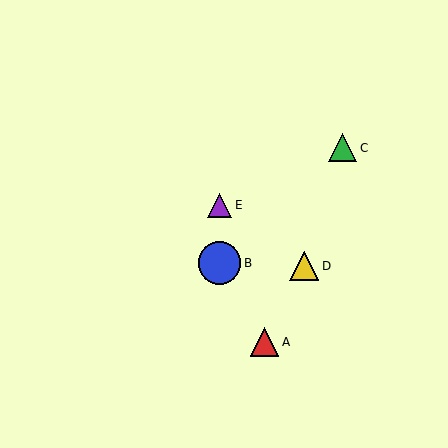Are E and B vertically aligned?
Yes, both are at x≈220.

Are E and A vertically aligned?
No, E is at x≈220 and A is at x≈265.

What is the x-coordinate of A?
Object A is at x≈265.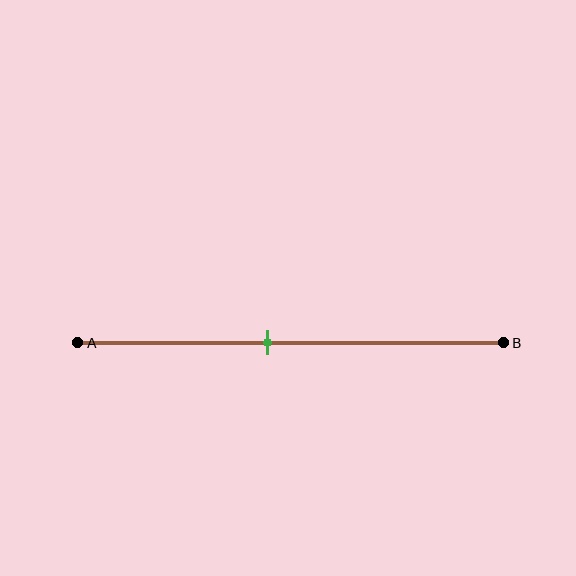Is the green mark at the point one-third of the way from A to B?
No, the mark is at about 45% from A, not at the 33% one-third point.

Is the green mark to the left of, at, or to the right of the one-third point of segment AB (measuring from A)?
The green mark is to the right of the one-third point of segment AB.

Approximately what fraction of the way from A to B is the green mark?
The green mark is approximately 45% of the way from A to B.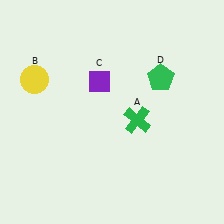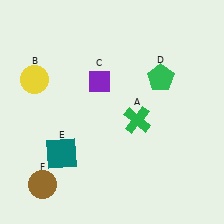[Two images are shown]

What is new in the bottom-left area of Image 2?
A teal square (E) was added in the bottom-left area of Image 2.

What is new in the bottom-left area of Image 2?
A brown circle (F) was added in the bottom-left area of Image 2.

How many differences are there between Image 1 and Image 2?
There are 2 differences between the two images.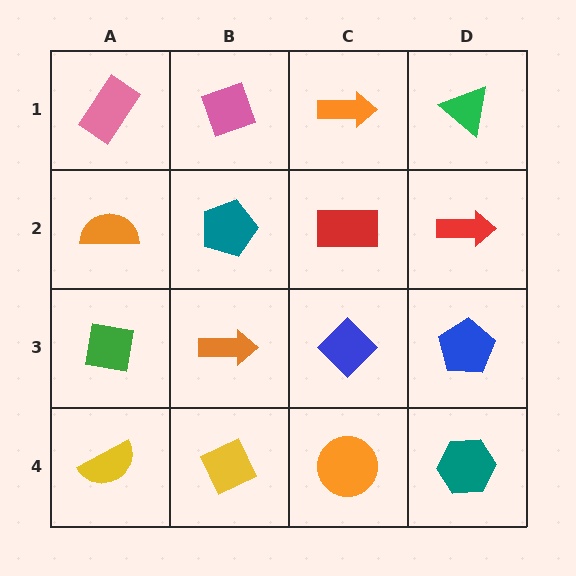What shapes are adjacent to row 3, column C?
A red rectangle (row 2, column C), an orange circle (row 4, column C), an orange arrow (row 3, column B), a blue pentagon (row 3, column D).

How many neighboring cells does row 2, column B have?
4.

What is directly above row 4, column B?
An orange arrow.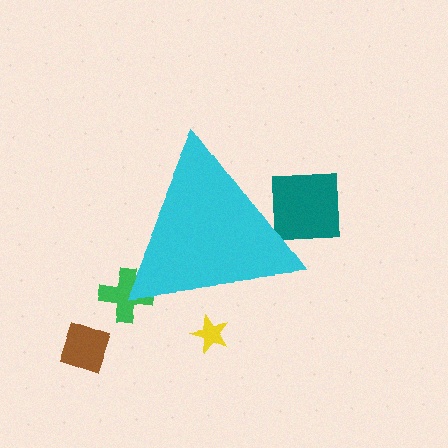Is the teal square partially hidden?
Yes, the teal square is partially hidden behind the cyan triangle.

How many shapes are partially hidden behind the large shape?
3 shapes are partially hidden.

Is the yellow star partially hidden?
Yes, the yellow star is partially hidden behind the cyan triangle.